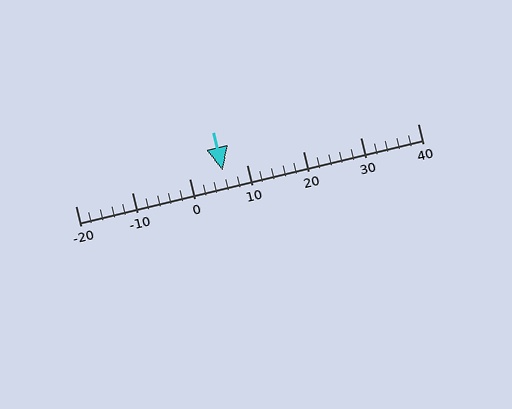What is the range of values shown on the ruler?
The ruler shows values from -20 to 40.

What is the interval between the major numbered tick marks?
The major tick marks are spaced 10 units apart.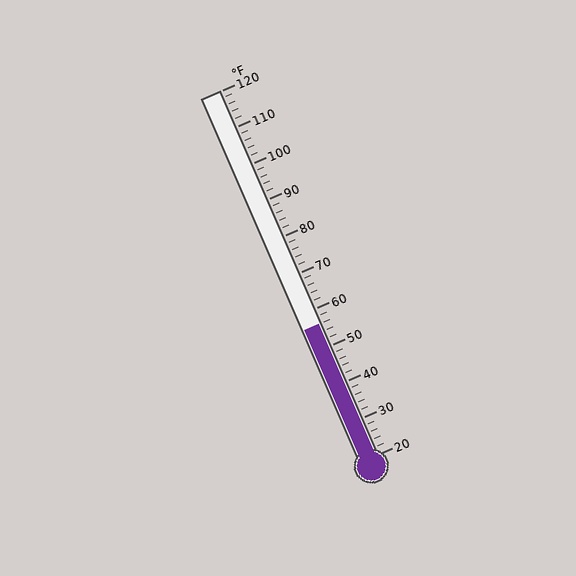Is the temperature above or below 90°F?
The temperature is below 90°F.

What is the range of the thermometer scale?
The thermometer scale ranges from 20°F to 120°F.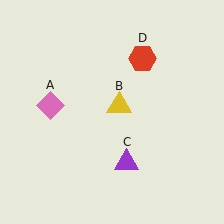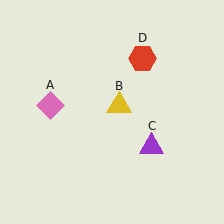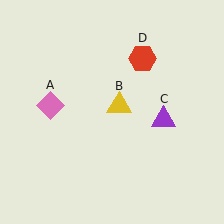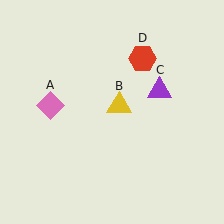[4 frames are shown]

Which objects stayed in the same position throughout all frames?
Pink diamond (object A) and yellow triangle (object B) and red hexagon (object D) remained stationary.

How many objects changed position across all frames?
1 object changed position: purple triangle (object C).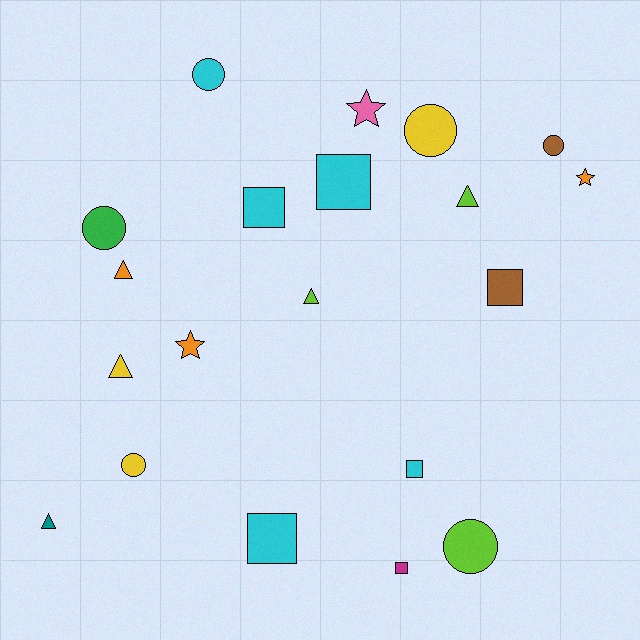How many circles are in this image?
There are 6 circles.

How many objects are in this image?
There are 20 objects.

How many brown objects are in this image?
There are 2 brown objects.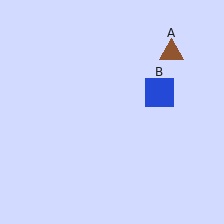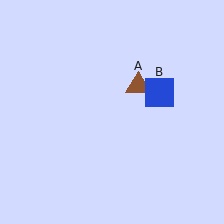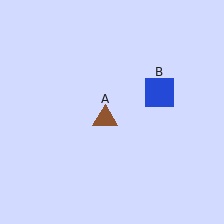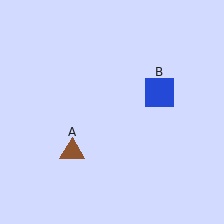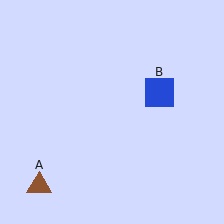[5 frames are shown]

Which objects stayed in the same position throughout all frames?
Blue square (object B) remained stationary.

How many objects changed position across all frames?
1 object changed position: brown triangle (object A).